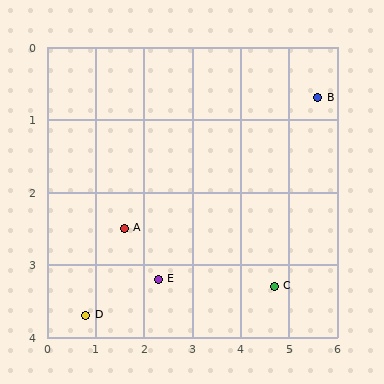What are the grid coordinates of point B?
Point B is at approximately (5.6, 0.7).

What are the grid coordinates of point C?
Point C is at approximately (4.7, 3.3).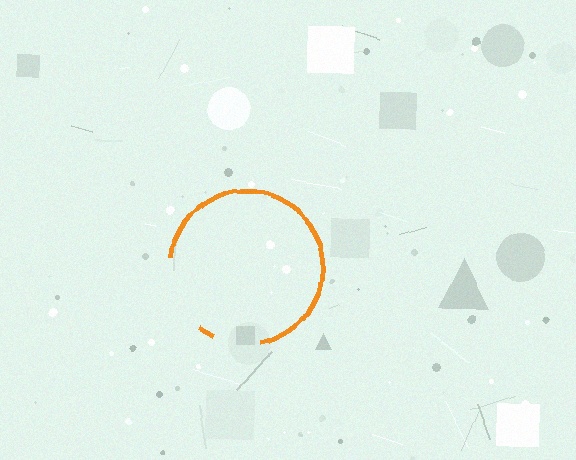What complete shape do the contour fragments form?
The contour fragments form a circle.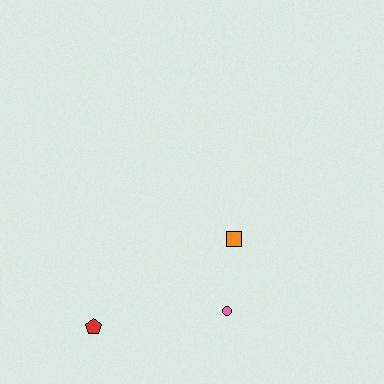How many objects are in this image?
There are 3 objects.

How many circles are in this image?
There is 1 circle.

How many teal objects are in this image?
There are no teal objects.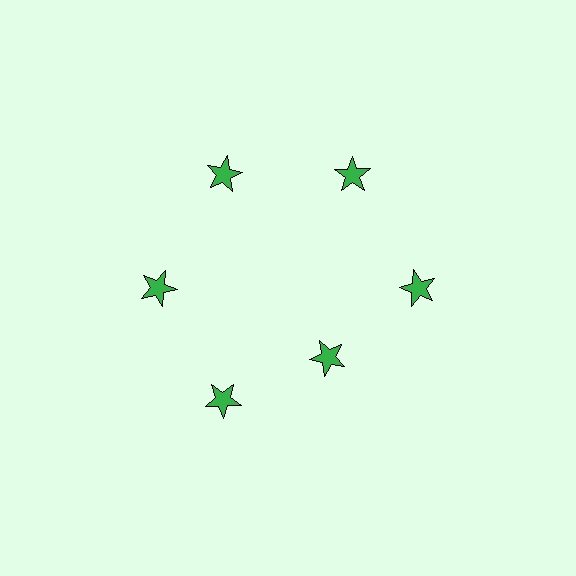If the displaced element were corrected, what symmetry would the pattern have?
It would have 6-fold rotational symmetry — the pattern would map onto itself every 60 degrees.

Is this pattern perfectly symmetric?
No. The 6 green stars are arranged in a ring, but one element near the 5 o'clock position is pulled inward toward the center, breaking the 6-fold rotational symmetry.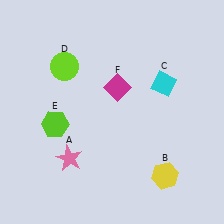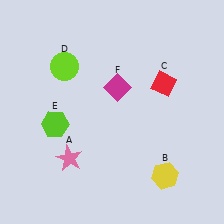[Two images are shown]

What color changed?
The diamond (C) changed from cyan in Image 1 to red in Image 2.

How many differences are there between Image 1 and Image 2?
There is 1 difference between the two images.